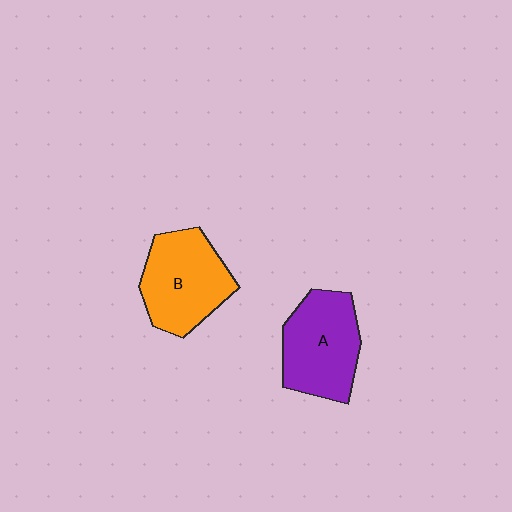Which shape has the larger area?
Shape B (orange).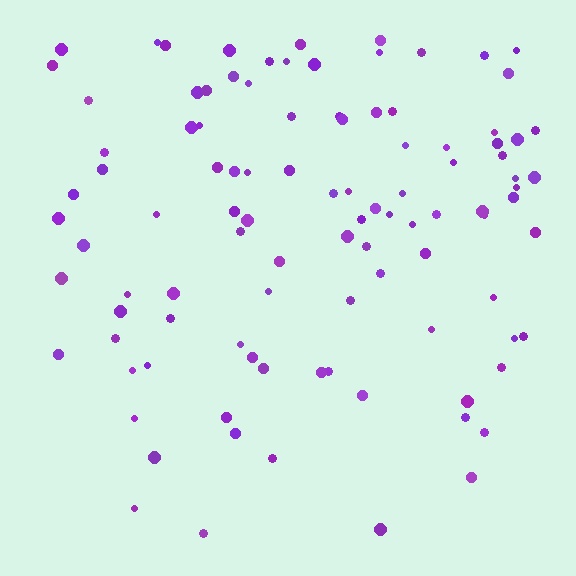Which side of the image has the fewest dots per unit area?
The bottom.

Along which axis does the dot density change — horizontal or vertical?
Vertical.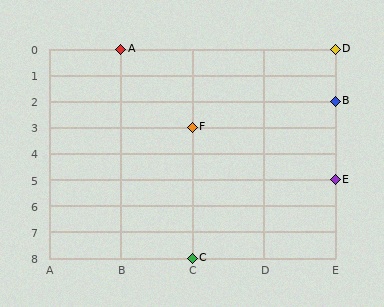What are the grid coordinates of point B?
Point B is at grid coordinates (E, 2).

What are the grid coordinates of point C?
Point C is at grid coordinates (C, 8).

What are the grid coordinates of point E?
Point E is at grid coordinates (E, 5).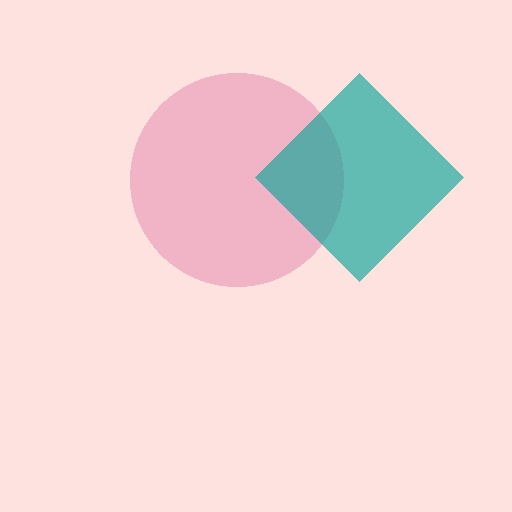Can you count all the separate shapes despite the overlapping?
Yes, there are 2 separate shapes.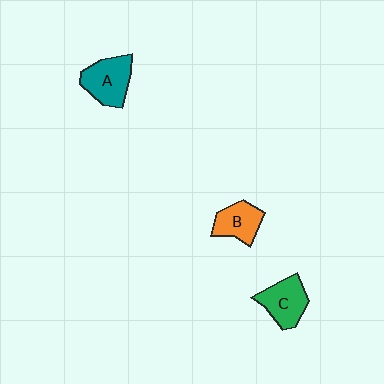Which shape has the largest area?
Shape A (teal).